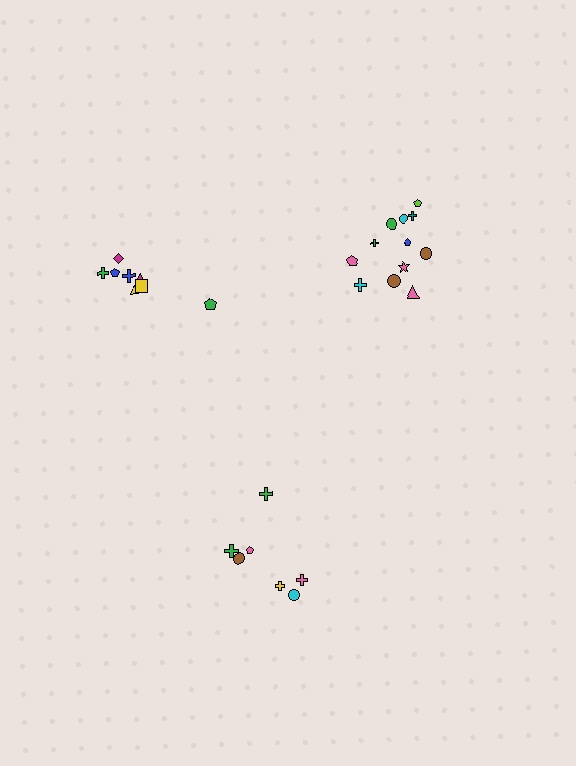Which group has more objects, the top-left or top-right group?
The top-right group.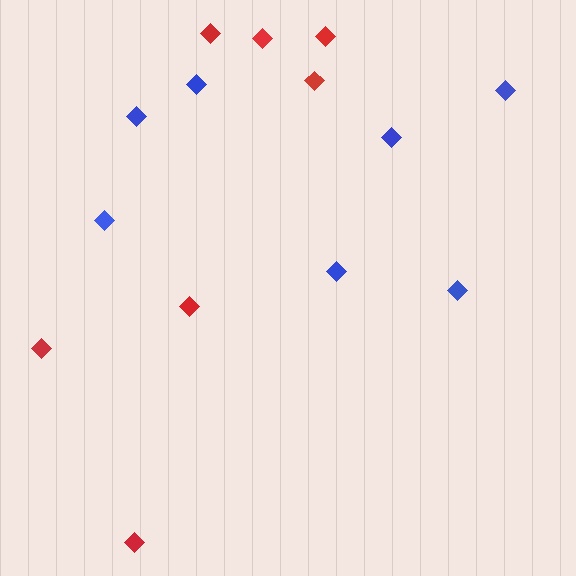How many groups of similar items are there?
There are 2 groups: one group of blue diamonds (7) and one group of red diamonds (7).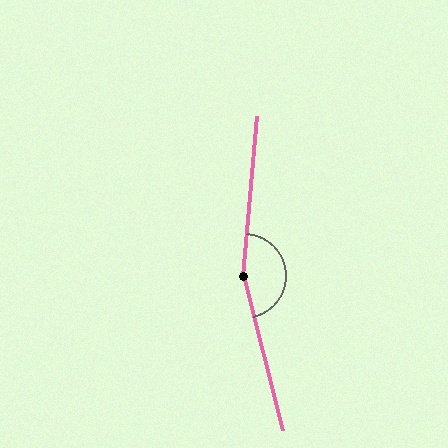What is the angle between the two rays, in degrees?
Approximately 161 degrees.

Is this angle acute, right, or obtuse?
It is obtuse.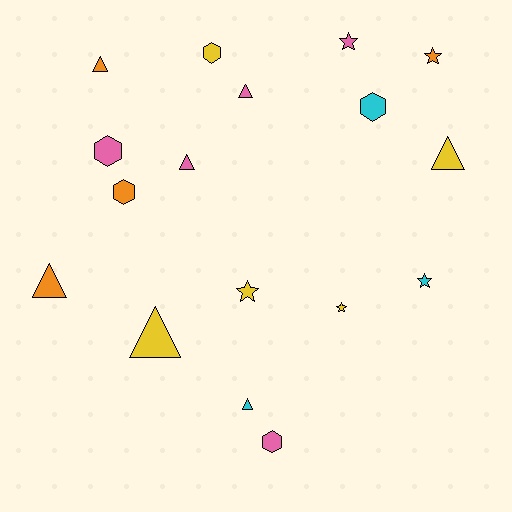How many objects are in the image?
There are 17 objects.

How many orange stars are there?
There is 1 orange star.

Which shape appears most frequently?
Triangle, with 7 objects.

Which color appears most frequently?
Pink, with 5 objects.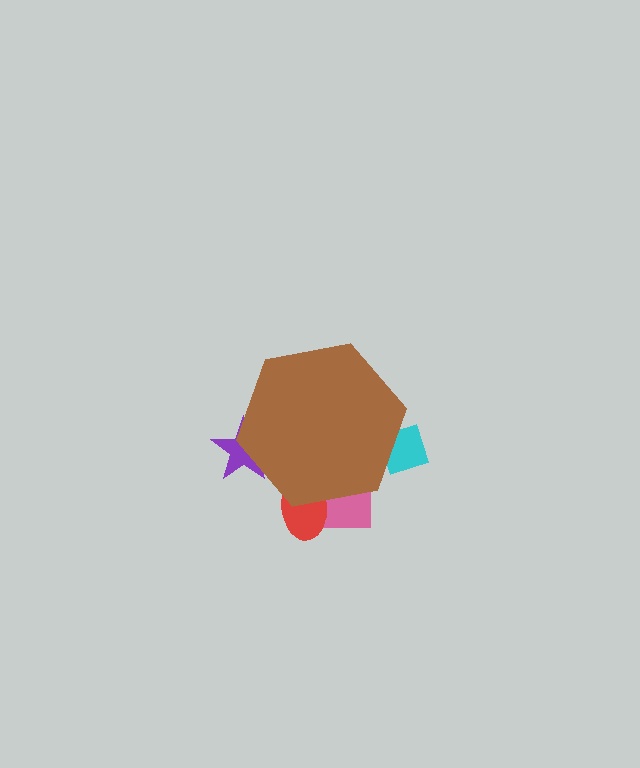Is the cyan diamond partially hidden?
Yes, the cyan diamond is partially hidden behind the brown hexagon.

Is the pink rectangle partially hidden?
Yes, the pink rectangle is partially hidden behind the brown hexagon.